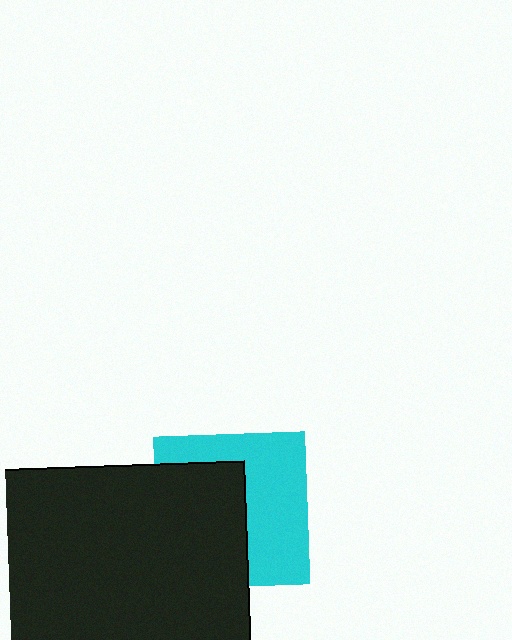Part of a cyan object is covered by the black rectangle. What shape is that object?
It is a square.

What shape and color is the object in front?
The object in front is a black rectangle.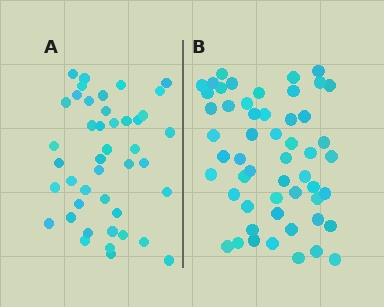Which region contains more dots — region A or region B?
Region B (the right region) has more dots.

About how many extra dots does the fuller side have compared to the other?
Region B has roughly 10 or so more dots than region A.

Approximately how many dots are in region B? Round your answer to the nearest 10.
About 50 dots. (The exact count is 53, which rounds to 50.)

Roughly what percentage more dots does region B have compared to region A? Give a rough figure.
About 25% more.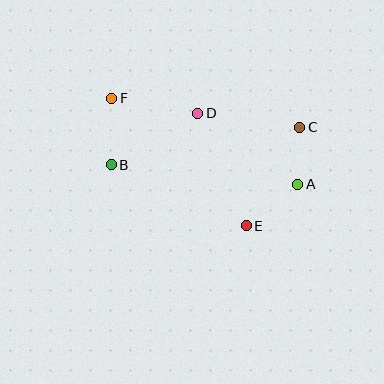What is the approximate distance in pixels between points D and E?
The distance between D and E is approximately 122 pixels.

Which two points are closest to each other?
Points A and C are closest to each other.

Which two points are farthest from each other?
Points A and F are farthest from each other.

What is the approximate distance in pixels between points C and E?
The distance between C and E is approximately 112 pixels.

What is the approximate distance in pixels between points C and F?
The distance between C and F is approximately 191 pixels.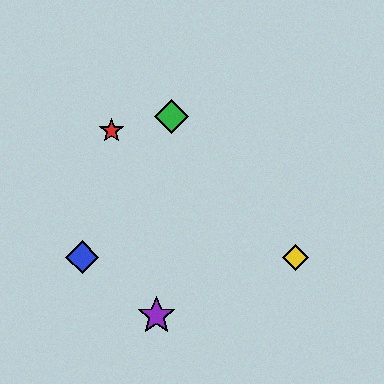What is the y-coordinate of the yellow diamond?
The yellow diamond is at y≈257.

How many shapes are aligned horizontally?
2 shapes (the blue diamond, the yellow diamond) are aligned horizontally.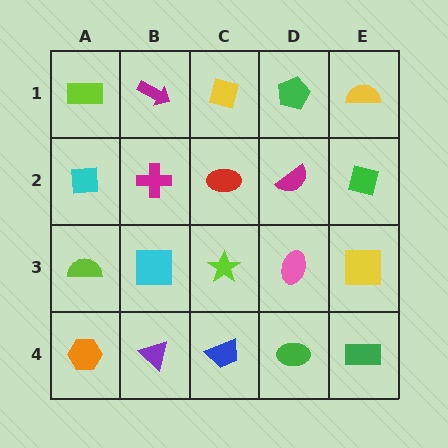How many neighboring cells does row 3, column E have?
3.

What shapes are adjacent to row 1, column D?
A magenta semicircle (row 2, column D), a yellow square (row 1, column C), a yellow semicircle (row 1, column E).